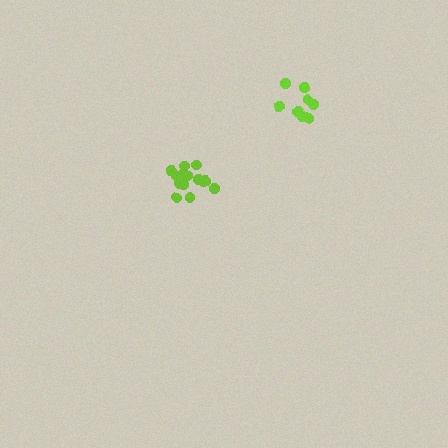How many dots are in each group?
Group 1: 8 dots, Group 2: 14 dots (22 total).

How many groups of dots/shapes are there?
There are 2 groups.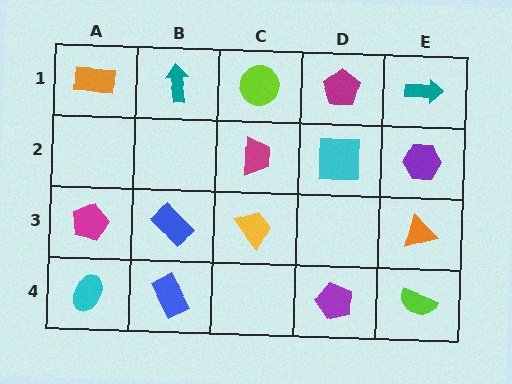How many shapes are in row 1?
5 shapes.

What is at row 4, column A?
A cyan ellipse.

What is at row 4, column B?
A blue rectangle.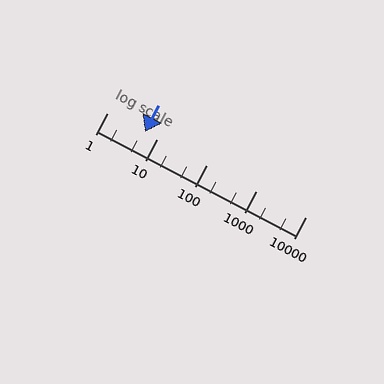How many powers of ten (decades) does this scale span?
The scale spans 4 decades, from 1 to 10000.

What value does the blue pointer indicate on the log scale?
The pointer indicates approximately 5.7.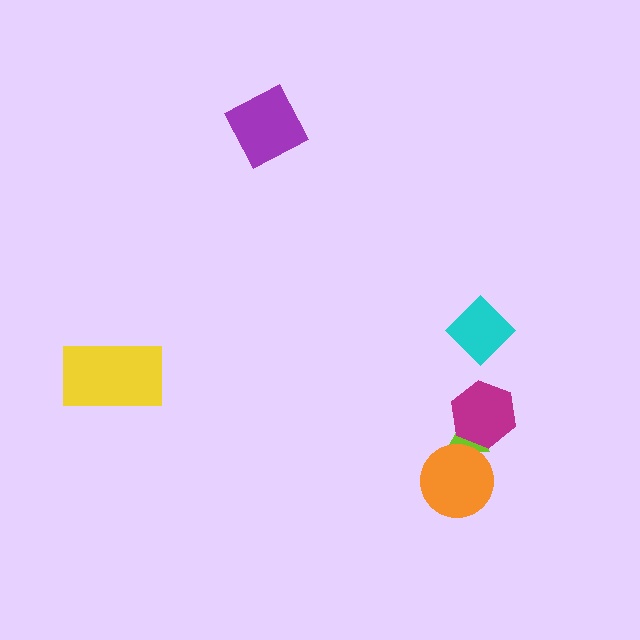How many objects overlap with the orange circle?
1 object overlaps with the orange circle.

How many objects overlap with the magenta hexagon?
1 object overlaps with the magenta hexagon.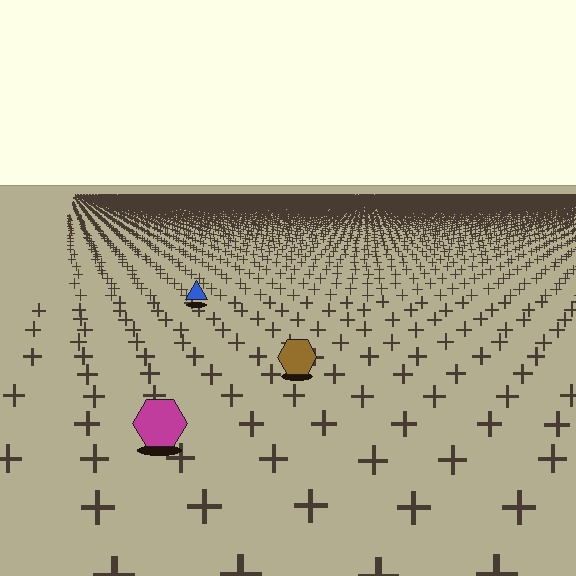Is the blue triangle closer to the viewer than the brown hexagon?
No. The brown hexagon is closer — you can tell from the texture gradient: the ground texture is coarser near it.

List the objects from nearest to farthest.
From nearest to farthest: the magenta hexagon, the brown hexagon, the blue triangle.